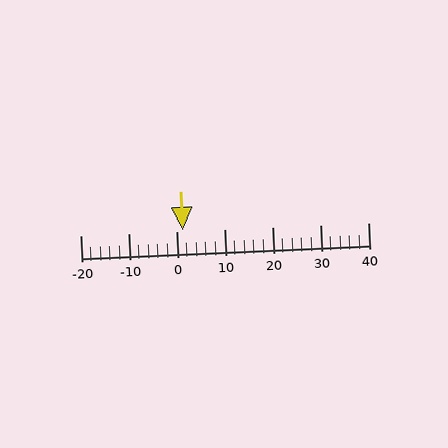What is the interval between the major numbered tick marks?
The major tick marks are spaced 10 units apart.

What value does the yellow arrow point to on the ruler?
The yellow arrow points to approximately 1.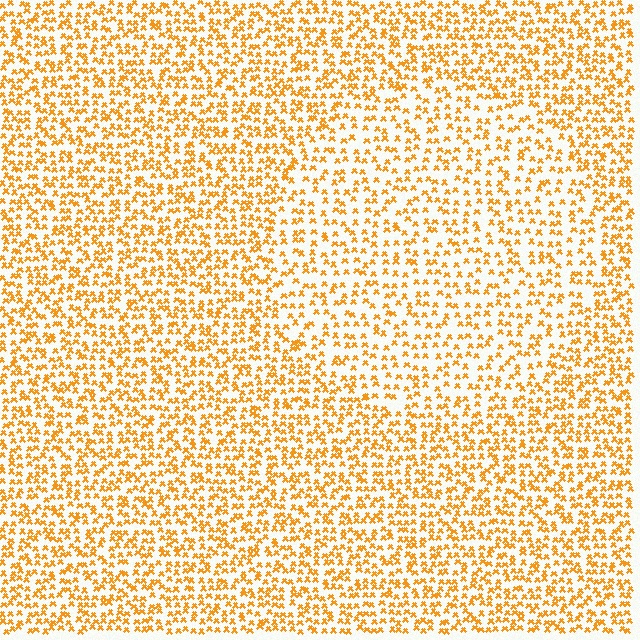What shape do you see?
I see a circle.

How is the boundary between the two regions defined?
The boundary is defined by a change in element density (approximately 1.6x ratio). All elements are the same color, size, and shape.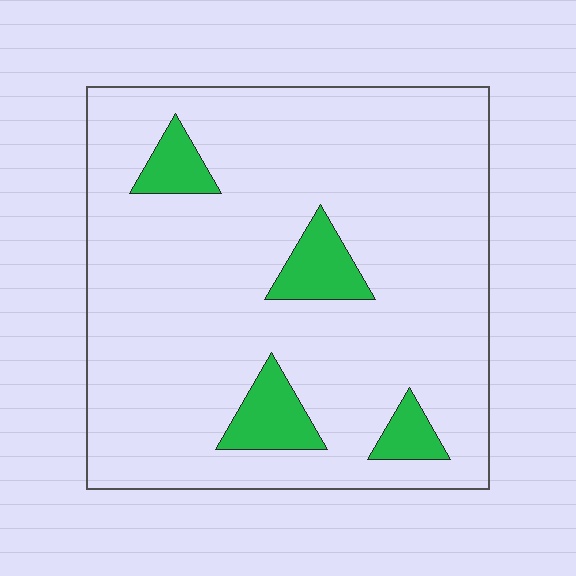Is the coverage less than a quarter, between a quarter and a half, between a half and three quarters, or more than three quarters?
Less than a quarter.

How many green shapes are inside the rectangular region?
4.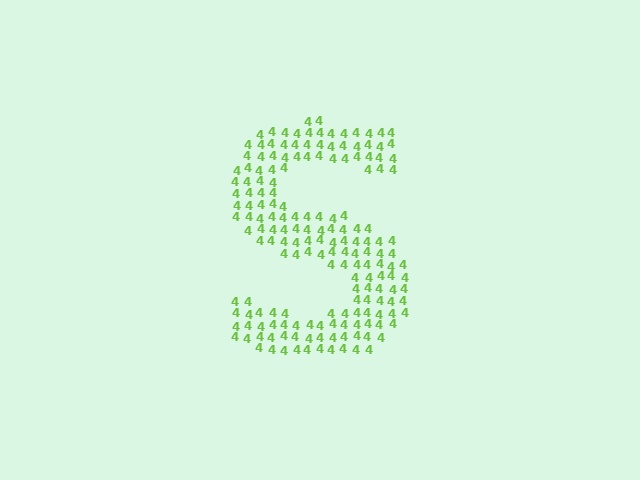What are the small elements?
The small elements are digit 4's.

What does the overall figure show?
The overall figure shows the letter S.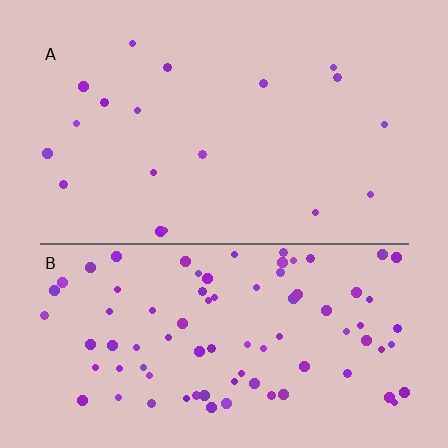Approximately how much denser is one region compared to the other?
Approximately 4.6× — region B over region A.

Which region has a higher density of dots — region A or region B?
B (the bottom).